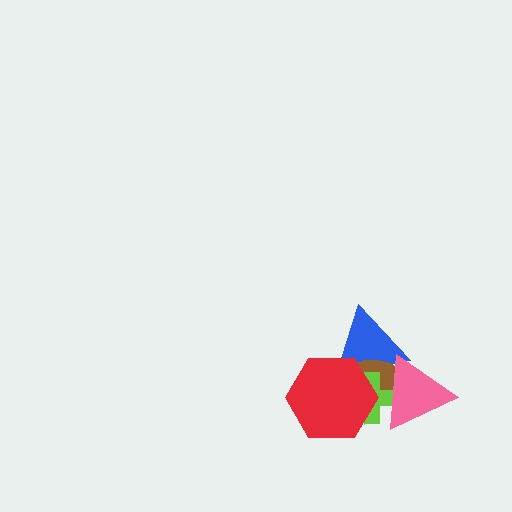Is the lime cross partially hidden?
Yes, it is partially covered by another shape.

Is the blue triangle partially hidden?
Yes, it is partially covered by another shape.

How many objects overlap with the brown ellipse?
4 objects overlap with the brown ellipse.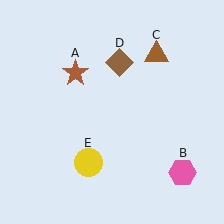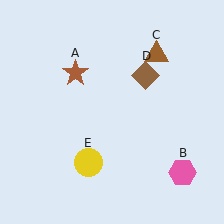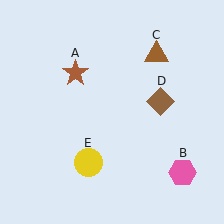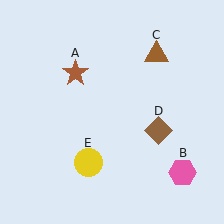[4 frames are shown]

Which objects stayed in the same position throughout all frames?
Brown star (object A) and pink hexagon (object B) and brown triangle (object C) and yellow circle (object E) remained stationary.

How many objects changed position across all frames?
1 object changed position: brown diamond (object D).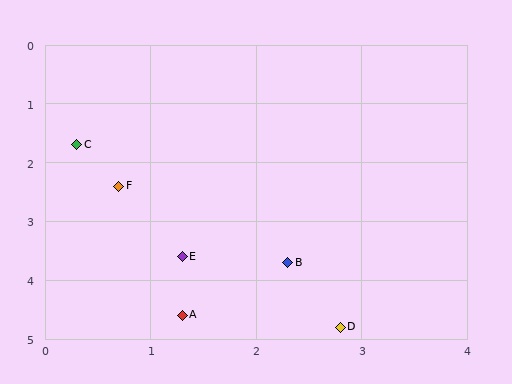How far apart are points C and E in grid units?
Points C and E are about 2.1 grid units apart.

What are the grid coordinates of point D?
Point D is at approximately (2.8, 4.8).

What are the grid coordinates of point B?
Point B is at approximately (2.3, 3.7).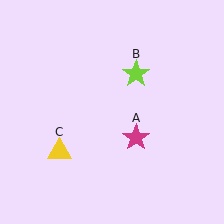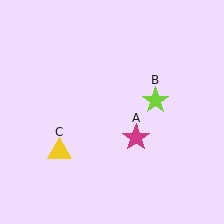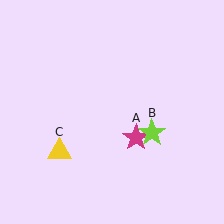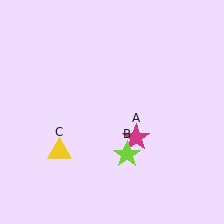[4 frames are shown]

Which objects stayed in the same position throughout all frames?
Magenta star (object A) and yellow triangle (object C) remained stationary.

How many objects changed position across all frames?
1 object changed position: lime star (object B).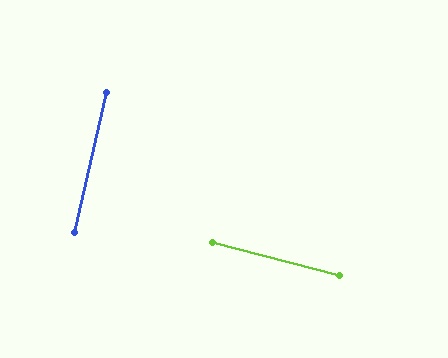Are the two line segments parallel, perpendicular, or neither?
Perpendicular — they meet at approximately 88°.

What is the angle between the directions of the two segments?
Approximately 88 degrees.